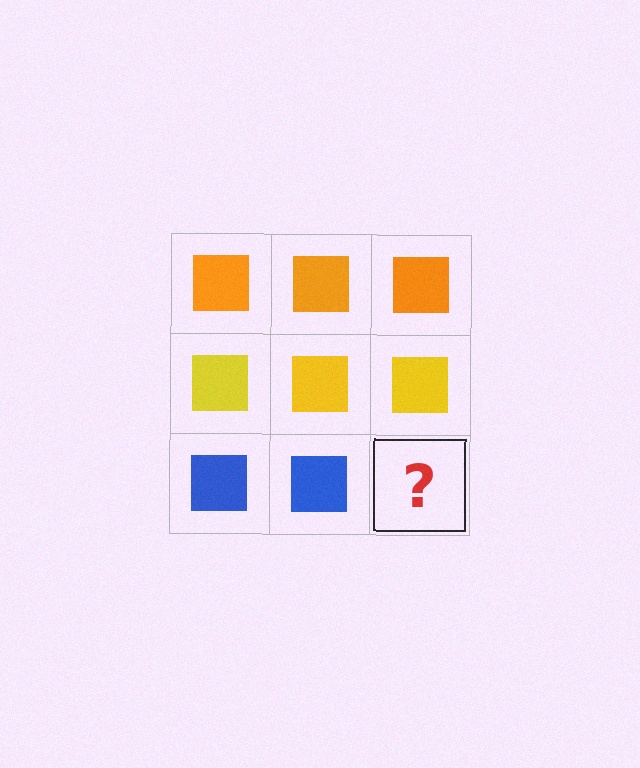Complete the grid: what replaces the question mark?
The question mark should be replaced with a blue square.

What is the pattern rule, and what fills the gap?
The rule is that each row has a consistent color. The gap should be filled with a blue square.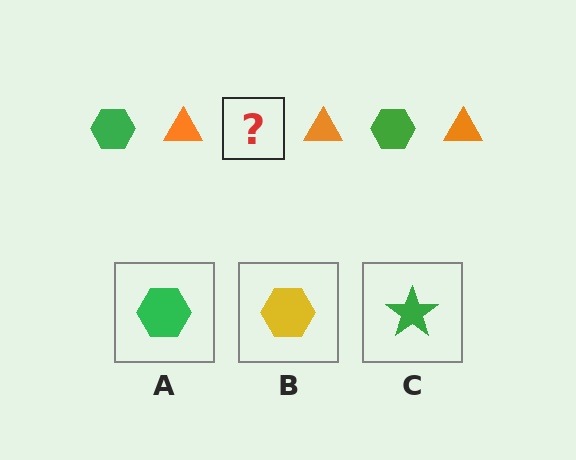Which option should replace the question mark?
Option A.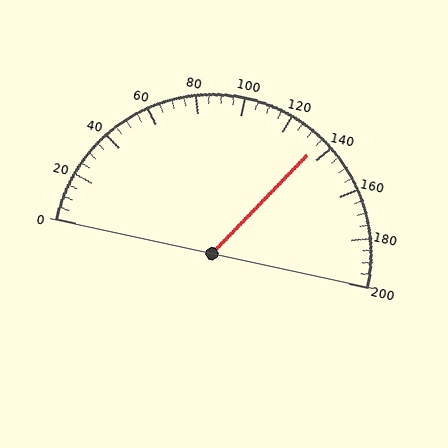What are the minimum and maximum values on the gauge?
The gauge ranges from 0 to 200.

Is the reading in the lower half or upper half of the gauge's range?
The reading is in the upper half of the range (0 to 200).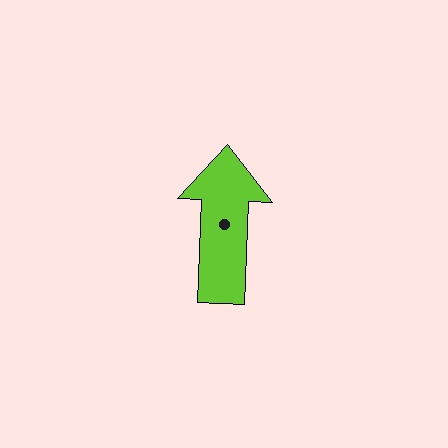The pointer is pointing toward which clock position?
Roughly 12 o'clock.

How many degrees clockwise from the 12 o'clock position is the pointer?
Approximately 2 degrees.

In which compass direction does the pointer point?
North.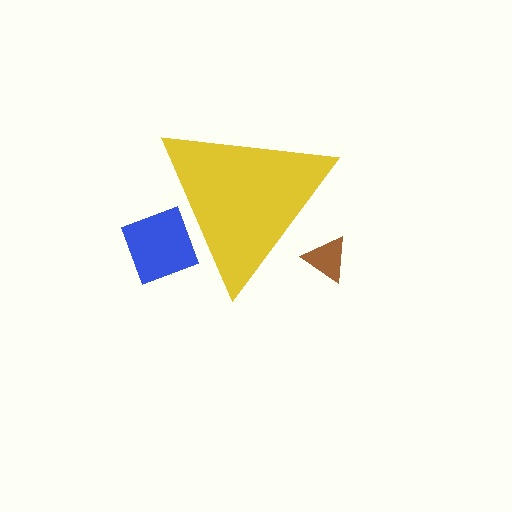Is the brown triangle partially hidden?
Yes, the brown triangle is partially hidden behind the yellow triangle.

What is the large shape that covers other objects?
A yellow triangle.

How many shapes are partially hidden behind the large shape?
3 shapes are partially hidden.